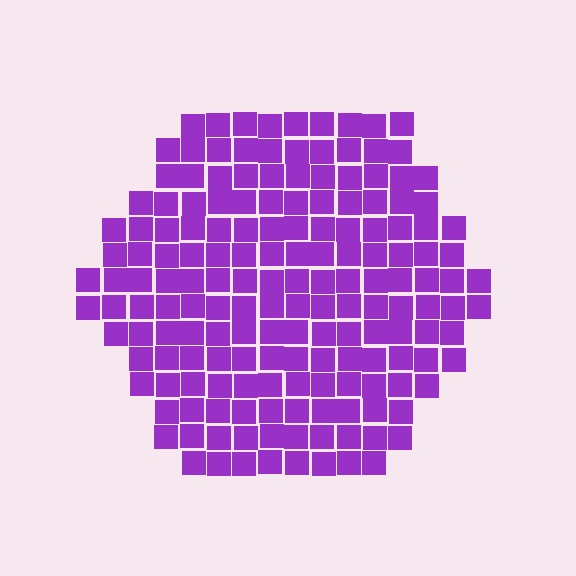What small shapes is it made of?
It is made of small squares.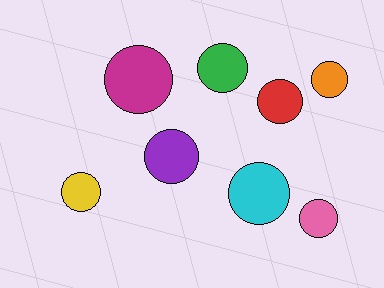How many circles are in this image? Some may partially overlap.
There are 8 circles.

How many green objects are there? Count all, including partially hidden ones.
There is 1 green object.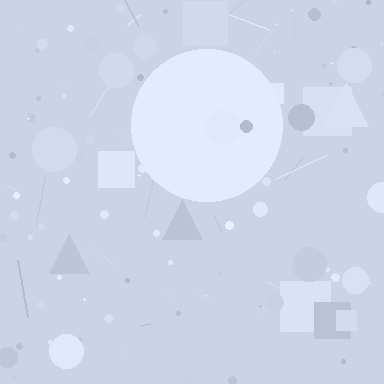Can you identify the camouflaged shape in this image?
The camouflaged shape is a circle.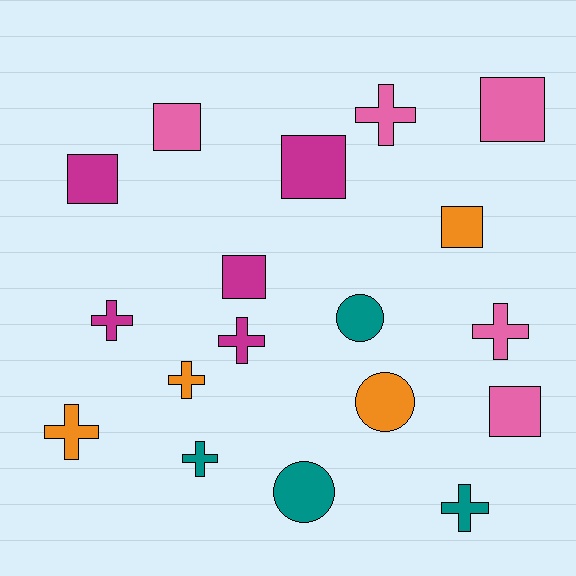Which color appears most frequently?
Magenta, with 5 objects.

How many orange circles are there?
There is 1 orange circle.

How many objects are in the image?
There are 18 objects.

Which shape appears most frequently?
Cross, with 8 objects.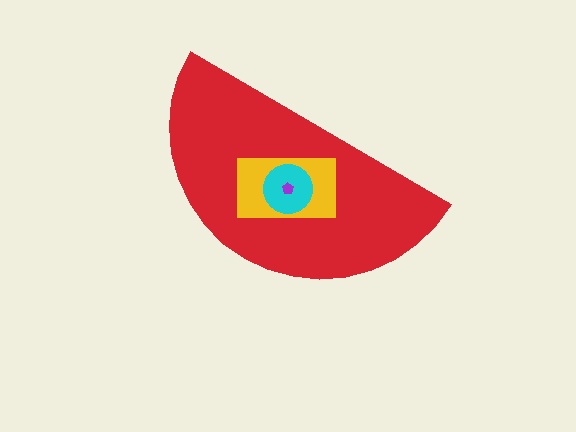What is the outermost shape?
The red semicircle.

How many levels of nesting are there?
4.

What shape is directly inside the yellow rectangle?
The cyan circle.